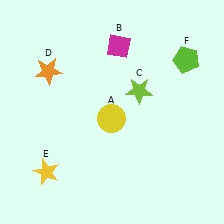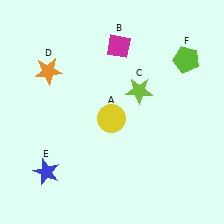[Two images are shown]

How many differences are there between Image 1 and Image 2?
There is 1 difference between the two images.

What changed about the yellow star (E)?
In Image 1, E is yellow. In Image 2, it changed to blue.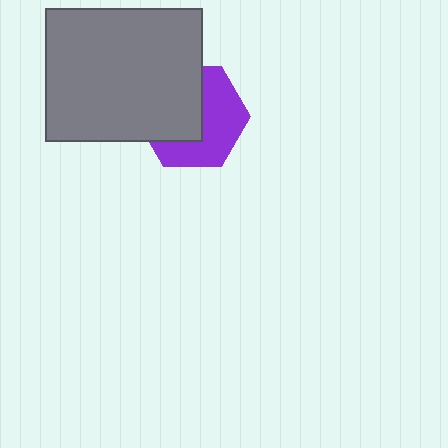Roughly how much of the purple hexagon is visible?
About half of it is visible (roughly 51%).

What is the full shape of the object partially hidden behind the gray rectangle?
The partially hidden object is a purple hexagon.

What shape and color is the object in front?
The object in front is a gray rectangle.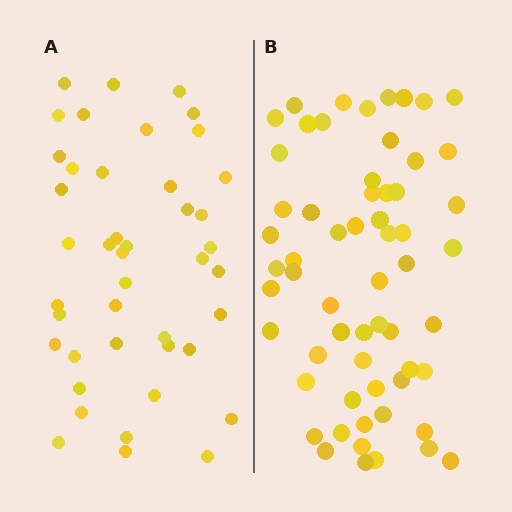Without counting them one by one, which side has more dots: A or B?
Region B (the right region) has more dots.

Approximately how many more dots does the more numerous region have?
Region B has approximately 15 more dots than region A.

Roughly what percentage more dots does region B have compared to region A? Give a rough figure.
About 40% more.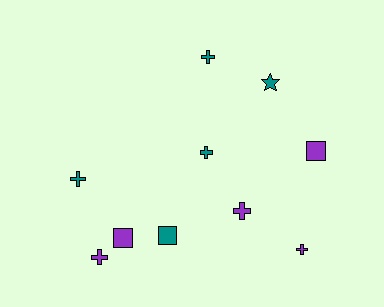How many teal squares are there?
There is 1 teal square.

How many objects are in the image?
There are 10 objects.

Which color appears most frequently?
Teal, with 5 objects.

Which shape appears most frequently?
Cross, with 6 objects.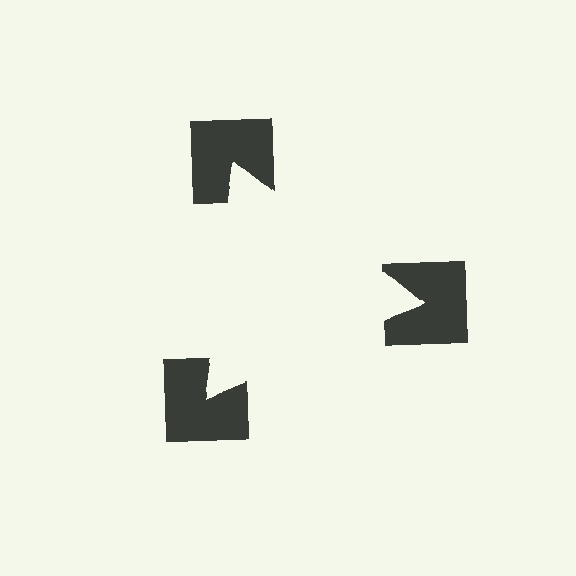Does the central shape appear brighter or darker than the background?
It typically appears slightly brighter than the background, even though no actual brightness change is drawn.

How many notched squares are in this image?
There are 3 — one at each vertex of the illusory triangle.